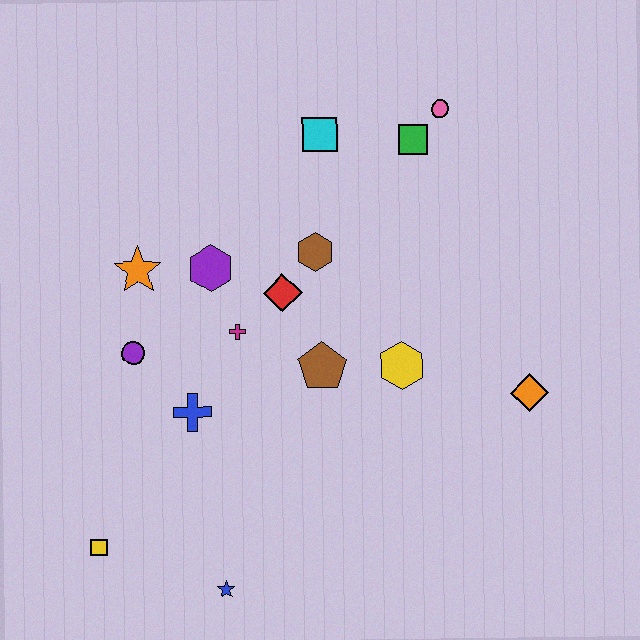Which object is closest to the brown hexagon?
The red diamond is closest to the brown hexagon.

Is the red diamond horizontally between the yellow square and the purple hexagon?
No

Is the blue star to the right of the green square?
No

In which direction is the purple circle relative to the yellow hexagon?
The purple circle is to the left of the yellow hexagon.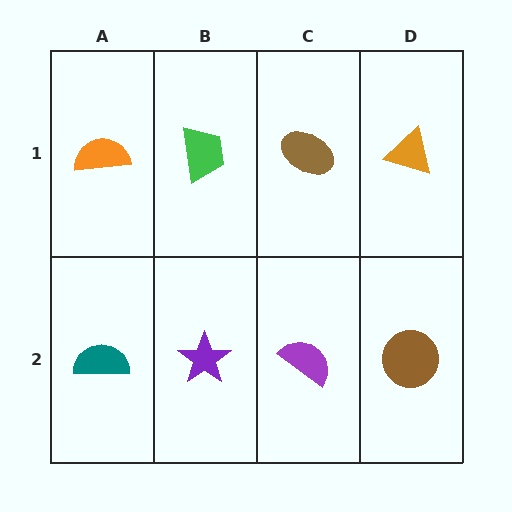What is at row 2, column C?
A purple semicircle.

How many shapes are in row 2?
4 shapes.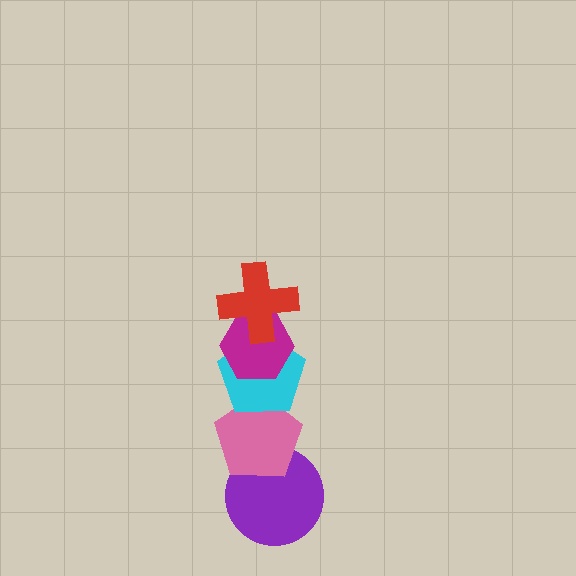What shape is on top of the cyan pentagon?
The magenta hexagon is on top of the cyan pentagon.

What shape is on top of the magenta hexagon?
The red cross is on top of the magenta hexagon.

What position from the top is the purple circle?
The purple circle is 5th from the top.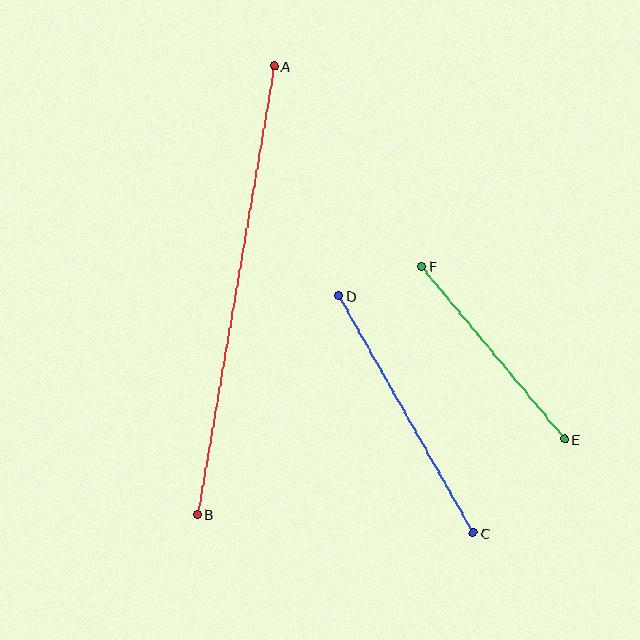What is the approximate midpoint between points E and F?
The midpoint is at approximately (493, 353) pixels.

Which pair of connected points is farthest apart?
Points A and B are farthest apart.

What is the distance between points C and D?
The distance is approximately 272 pixels.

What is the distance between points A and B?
The distance is approximately 455 pixels.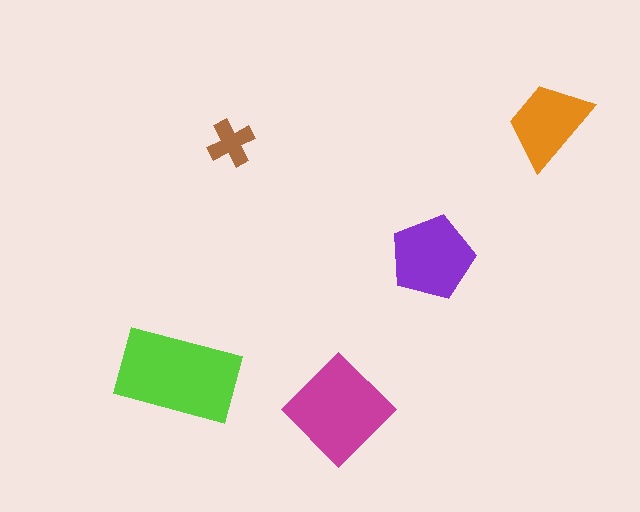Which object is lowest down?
The magenta diamond is bottommost.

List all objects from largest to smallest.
The lime rectangle, the magenta diamond, the purple pentagon, the orange trapezoid, the brown cross.